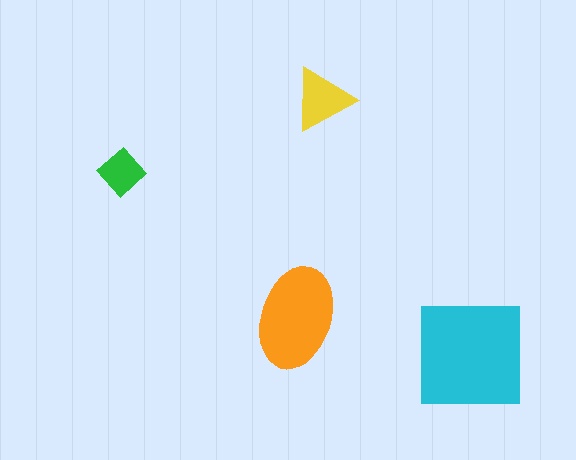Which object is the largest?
The cyan square.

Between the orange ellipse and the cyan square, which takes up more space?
The cyan square.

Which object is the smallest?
The green diamond.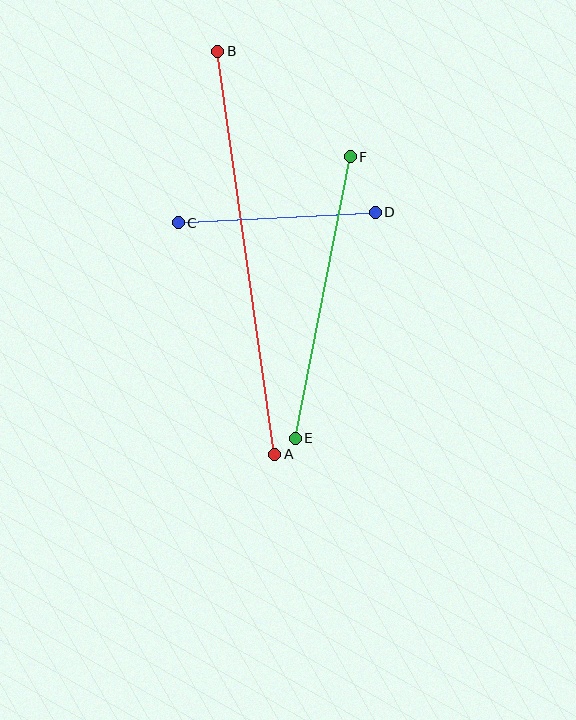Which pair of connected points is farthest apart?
Points A and B are farthest apart.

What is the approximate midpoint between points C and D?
The midpoint is at approximately (277, 217) pixels.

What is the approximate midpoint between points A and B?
The midpoint is at approximately (246, 253) pixels.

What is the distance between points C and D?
The distance is approximately 197 pixels.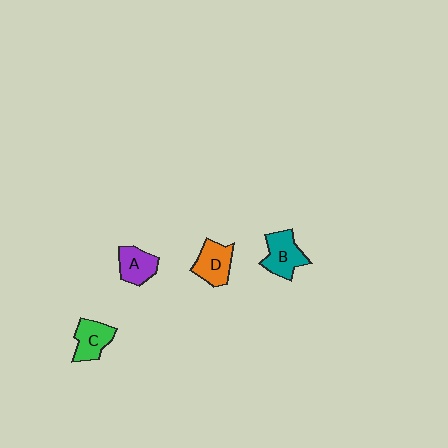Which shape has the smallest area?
Shape A (purple).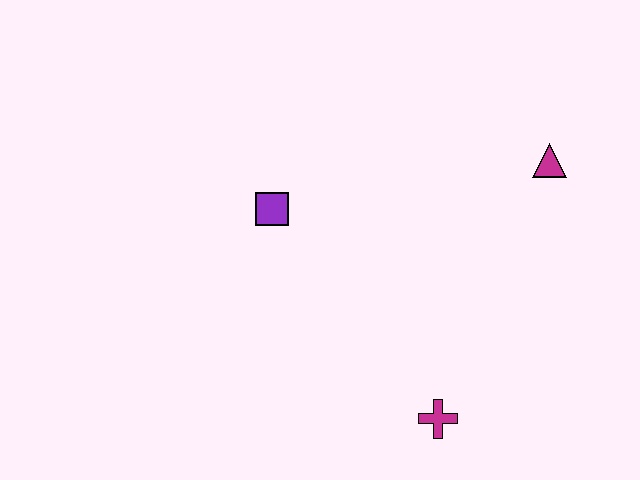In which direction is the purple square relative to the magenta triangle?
The purple square is to the left of the magenta triangle.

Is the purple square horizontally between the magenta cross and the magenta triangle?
No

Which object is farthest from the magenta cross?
The magenta triangle is farthest from the magenta cross.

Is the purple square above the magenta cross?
Yes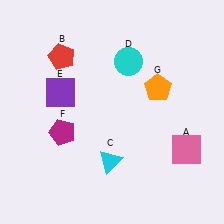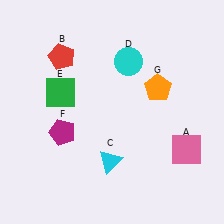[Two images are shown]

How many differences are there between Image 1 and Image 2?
There is 1 difference between the two images.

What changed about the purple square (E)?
In Image 1, E is purple. In Image 2, it changed to green.